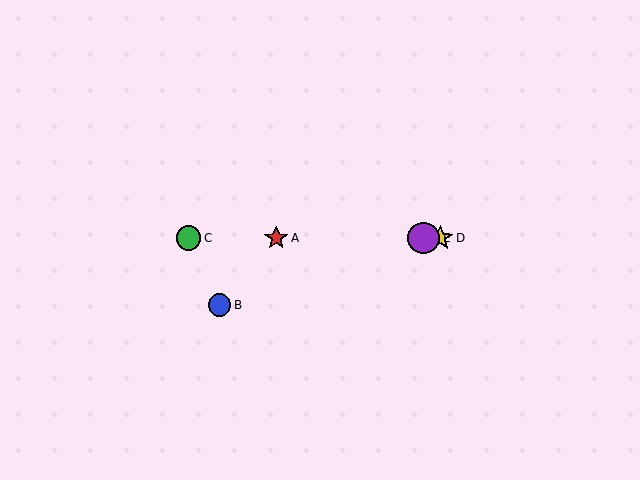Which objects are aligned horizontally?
Objects A, C, D, E are aligned horizontally.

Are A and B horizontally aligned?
No, A is at y≈238 and B is at y≈305.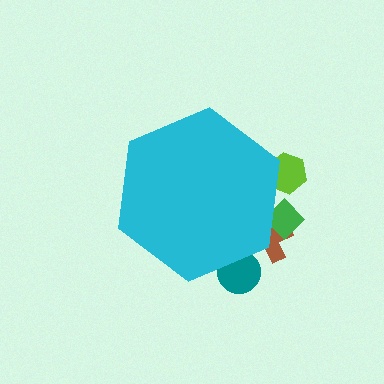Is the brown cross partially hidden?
Yes, the brown cross is partially hidden behind the cyan hexagon.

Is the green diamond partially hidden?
Yes, the green diamond is partially hidden behind the cyan hexagon.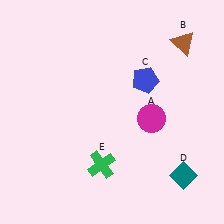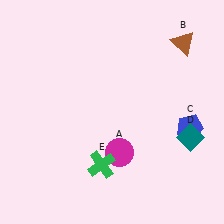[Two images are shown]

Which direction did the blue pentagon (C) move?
The blue pentagon (C) moved down.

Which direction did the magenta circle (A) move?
The magenta circle (A) moved down.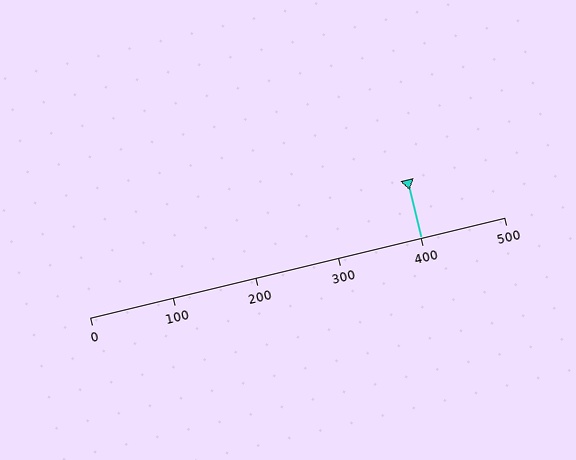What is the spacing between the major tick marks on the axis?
The major ticks are spaced 100 apart.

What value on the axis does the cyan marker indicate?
The marker indicates approximately 400.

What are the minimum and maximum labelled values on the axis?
The axis runs from 0 to 500.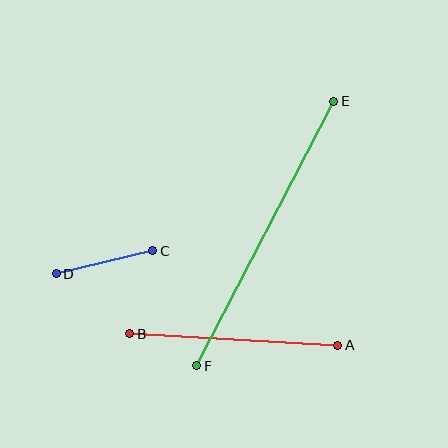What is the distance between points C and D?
The distance is approximately 99 pixels.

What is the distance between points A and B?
The distance is approximately 208 pixels.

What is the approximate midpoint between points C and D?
The midpoint is at approximately (104, 262) pixels.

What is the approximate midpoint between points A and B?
The midpoint is at approximately (234, 339) pixels.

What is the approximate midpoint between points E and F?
The midpoint is at approximately (265, 233) pixels.